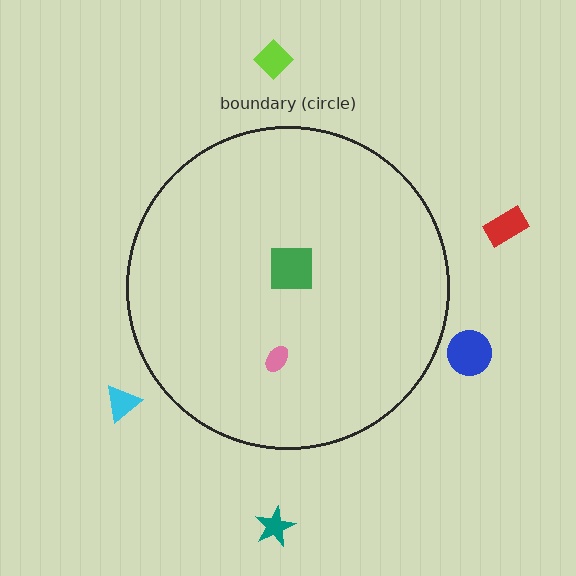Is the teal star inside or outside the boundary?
Outside.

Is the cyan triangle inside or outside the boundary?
Outside.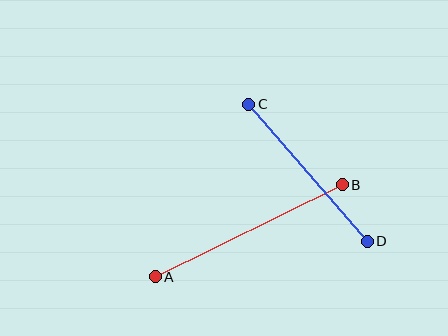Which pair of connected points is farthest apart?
Points A and B are farthest apart.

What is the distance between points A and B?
The distance is approximately 208 pixels.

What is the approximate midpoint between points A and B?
The midpoint is at approximately (249, 231) pixels.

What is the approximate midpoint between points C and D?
The midpoint is at approximately (308, 173) pixels.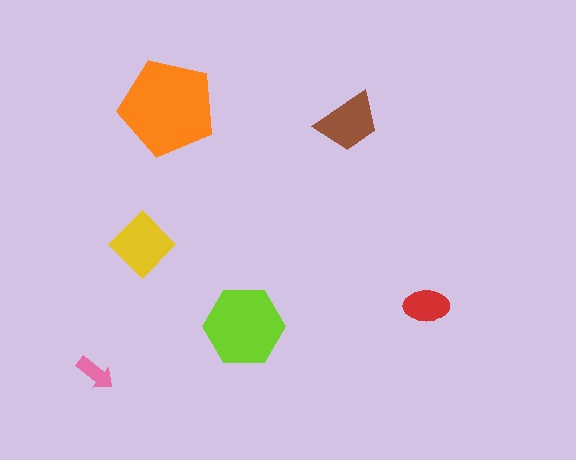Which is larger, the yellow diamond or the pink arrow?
The yellow diamond.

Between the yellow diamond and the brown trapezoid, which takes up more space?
The yellow diamond.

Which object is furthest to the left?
The pink arrow is leftmost.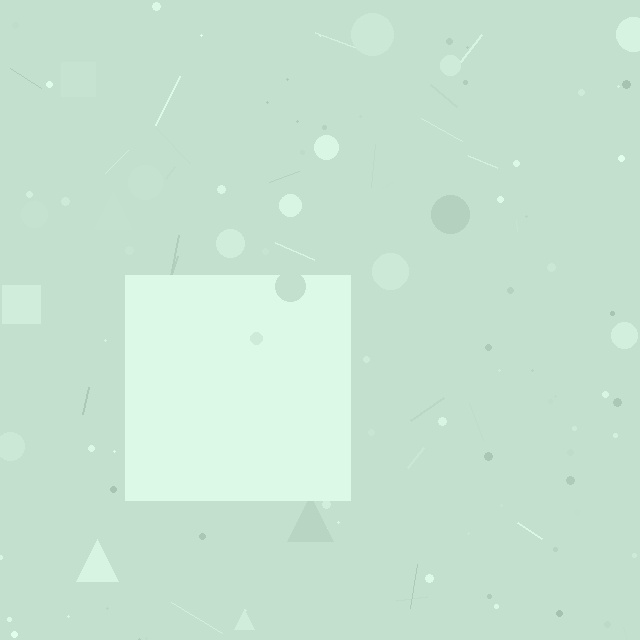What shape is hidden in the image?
A square is hidden in the image.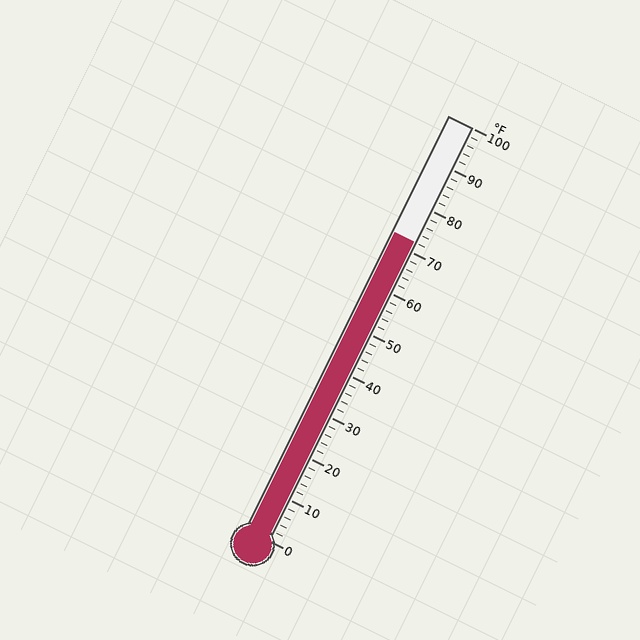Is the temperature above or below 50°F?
The temperature is above 50°F.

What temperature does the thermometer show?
The thermometer shows approximately 72°F.